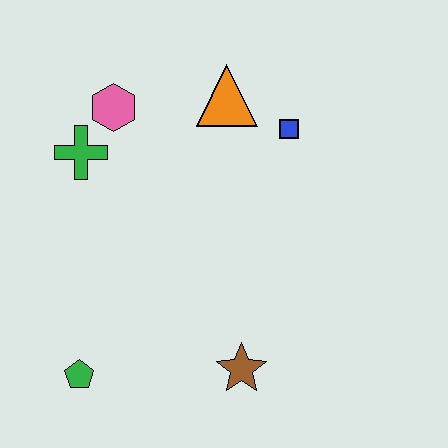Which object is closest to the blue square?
The orange triangle is closest to the blue square.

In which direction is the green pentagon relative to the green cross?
The green pentagon is below the green cross.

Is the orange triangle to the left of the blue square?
Yes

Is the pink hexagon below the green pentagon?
No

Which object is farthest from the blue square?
The green pentagon is farthest from the blue square.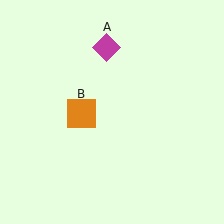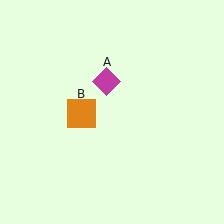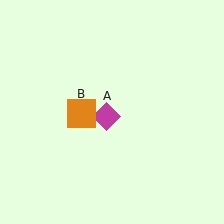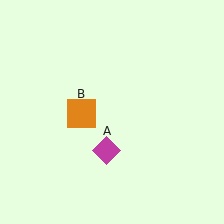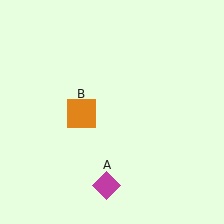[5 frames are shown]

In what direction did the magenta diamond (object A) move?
The magenta diamond (object A) moved down.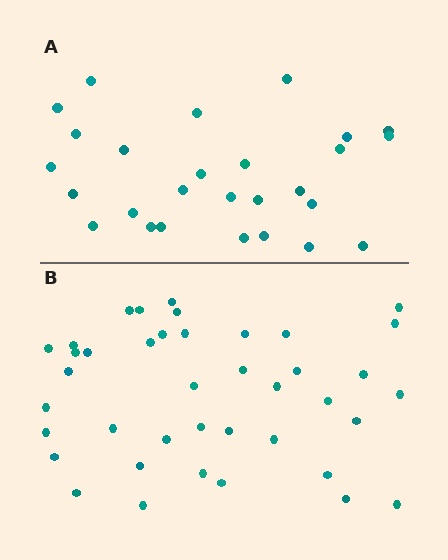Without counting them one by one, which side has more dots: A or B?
Region B (the bottom region) has more dots.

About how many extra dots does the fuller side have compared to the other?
Region B has approximately 15 more dots than region A.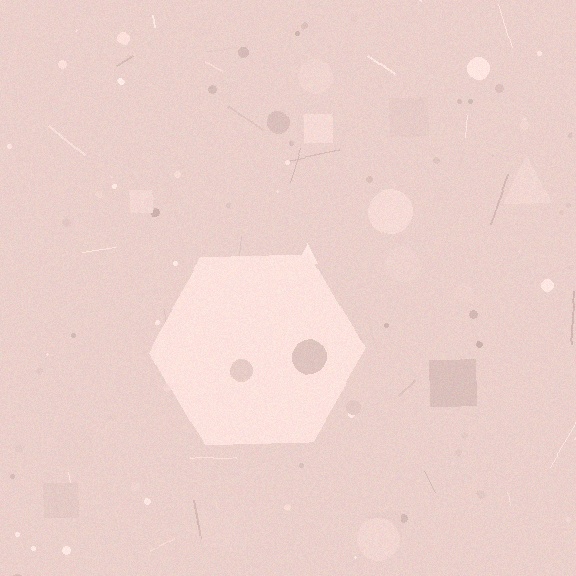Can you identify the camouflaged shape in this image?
The camouflaged shape is a hexagon.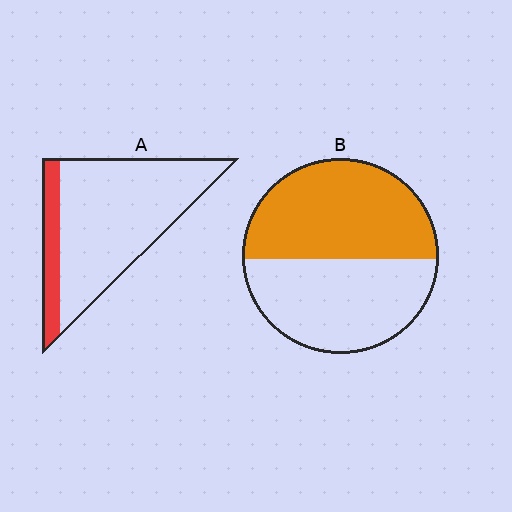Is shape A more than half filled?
No.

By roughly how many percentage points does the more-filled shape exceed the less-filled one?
By roughly 35 percentage points (B over A).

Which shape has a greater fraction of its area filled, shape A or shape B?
Shape B.